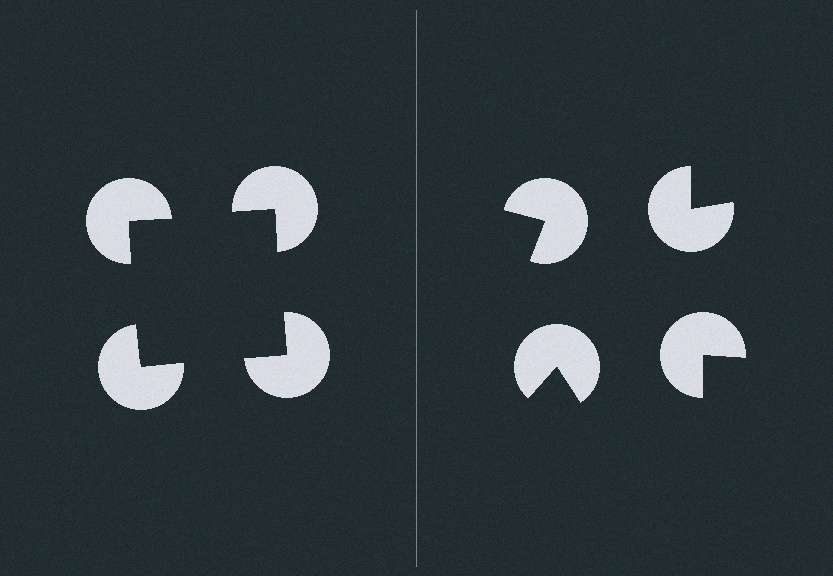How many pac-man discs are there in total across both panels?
8 — 4 on each side.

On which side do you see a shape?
An illusory square appears on the left side. On the right side the wedge cuts are rotated, so no coherent shape forms.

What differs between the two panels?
The pac-man discs are positioned identically on both sides; only the wedge orientations differ. On the left they align to a square; on the right they are misaligned.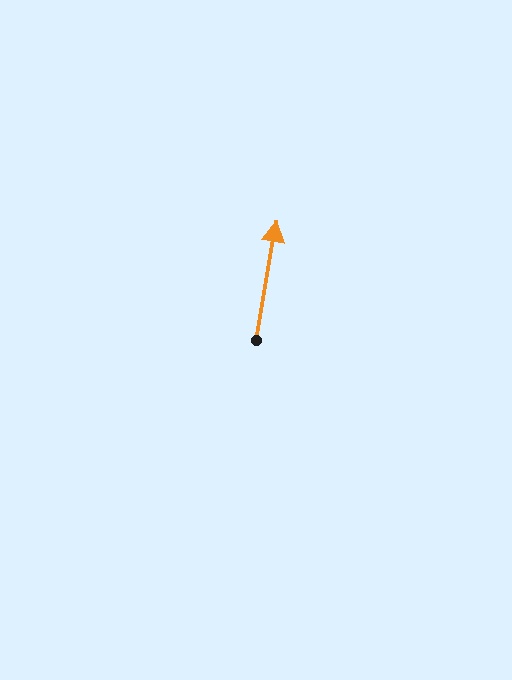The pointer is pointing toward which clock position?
Roughly 12 o'clock.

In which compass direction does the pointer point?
North.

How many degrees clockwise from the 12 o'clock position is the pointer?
Approximately 10 degrees.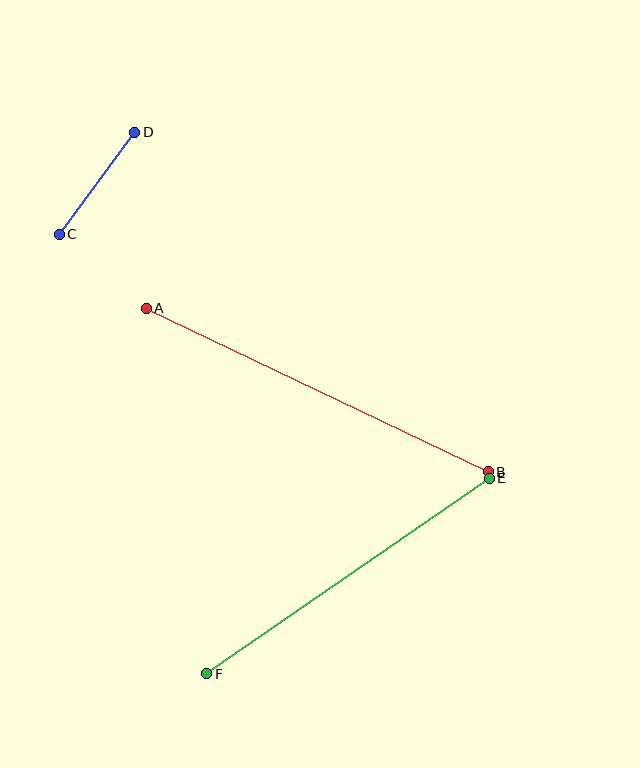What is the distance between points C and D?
The distance is approximately 127 pixels.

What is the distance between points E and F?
The distance is approximately 344 pixels.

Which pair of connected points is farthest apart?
Points A and B are farthest apart.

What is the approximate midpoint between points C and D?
The midpoint is at approximately (97, 183) pixels.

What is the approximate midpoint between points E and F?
The midpoint is at approximately (348, 576) pixels.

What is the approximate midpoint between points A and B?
The midpoint is at approximately (317, 390) pixels.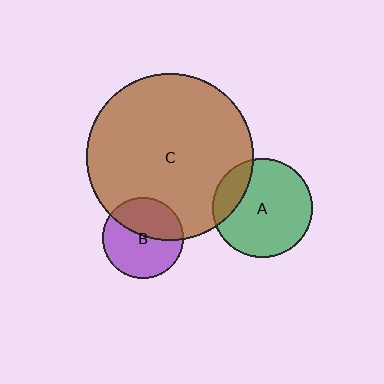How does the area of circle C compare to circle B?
Approximately 4.3 times.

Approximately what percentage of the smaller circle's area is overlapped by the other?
Approximately 20%.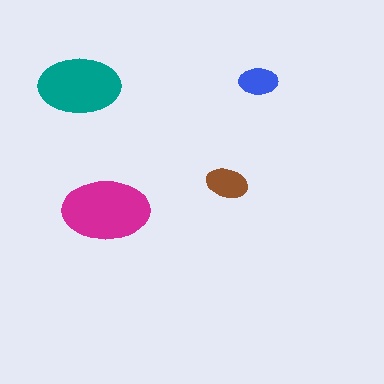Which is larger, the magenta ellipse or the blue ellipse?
The magenta one.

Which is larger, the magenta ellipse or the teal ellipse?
The magenta one.